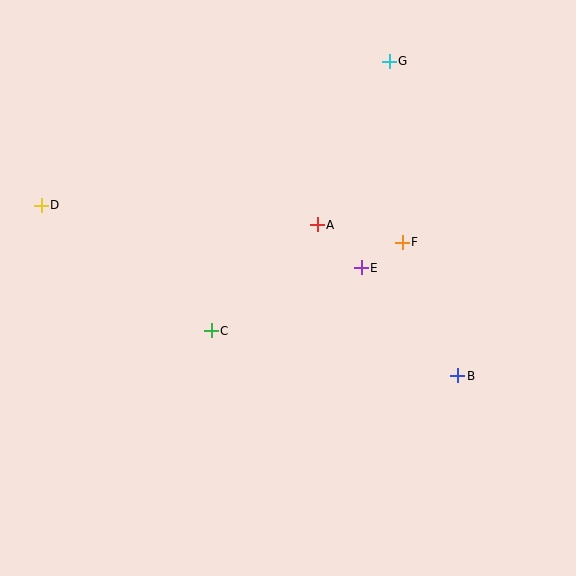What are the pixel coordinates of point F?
Point F is at (402, 242).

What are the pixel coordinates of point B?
Point B is at (458, 376).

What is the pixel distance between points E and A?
The distance between E and A is 61 pixels.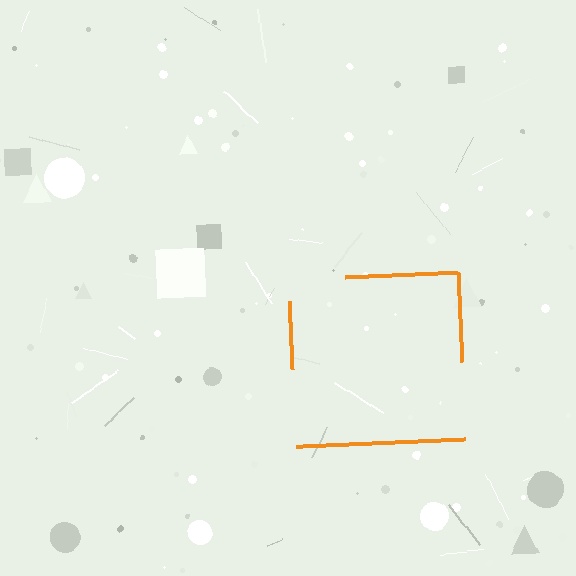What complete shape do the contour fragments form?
The contour fragments form a square.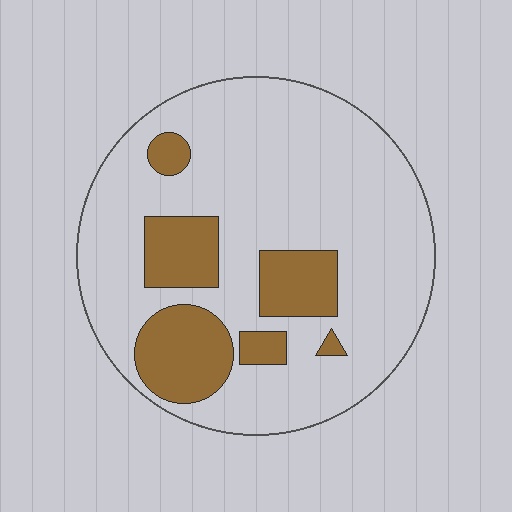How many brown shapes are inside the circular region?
6.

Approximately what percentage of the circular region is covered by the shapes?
Approximately 20%.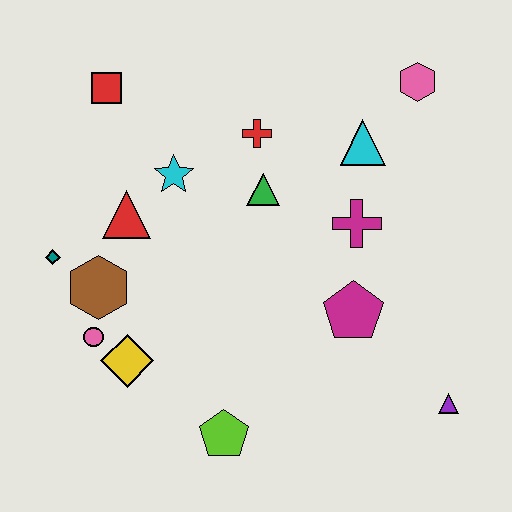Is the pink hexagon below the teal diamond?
No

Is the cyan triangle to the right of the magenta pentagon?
Yes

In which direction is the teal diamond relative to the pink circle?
The teal diamond is above the pink circle.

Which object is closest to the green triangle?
The red cross is closest to the green triangle.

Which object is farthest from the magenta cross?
The teal diamond is farthest from the magenta cross.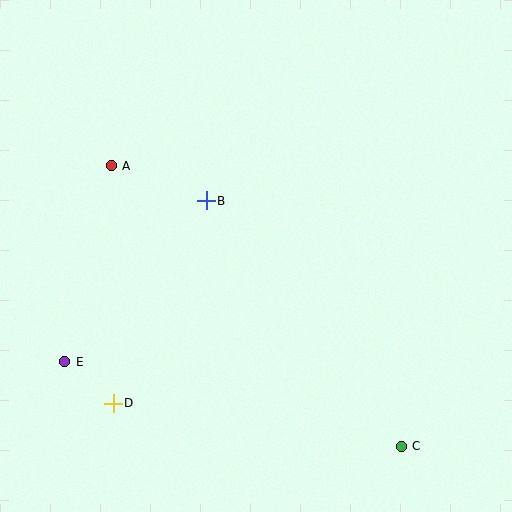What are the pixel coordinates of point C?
Point C is at (401, 446).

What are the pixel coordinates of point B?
Point B is at (206, 201).